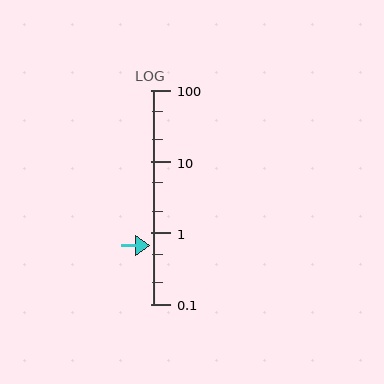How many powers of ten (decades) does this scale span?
The scale spans 3 decades, from 0.1 to 100.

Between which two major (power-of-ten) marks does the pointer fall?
The pointer is between 0.1 and 1.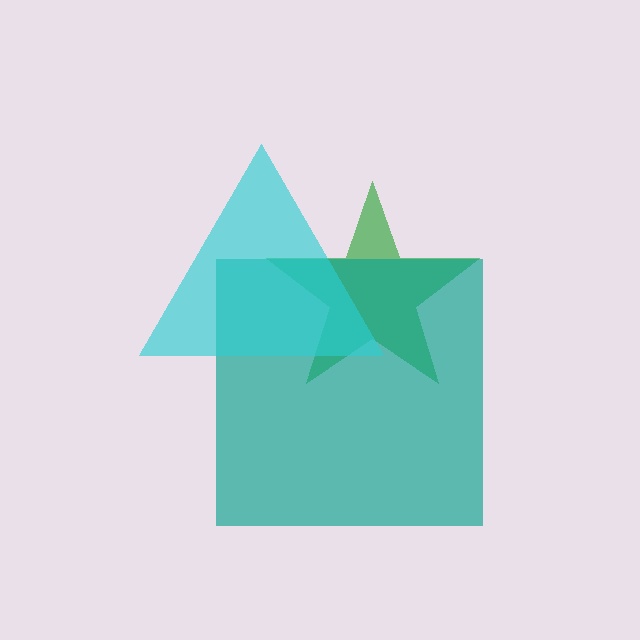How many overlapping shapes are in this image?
There are 3 overlapping shapes in the image.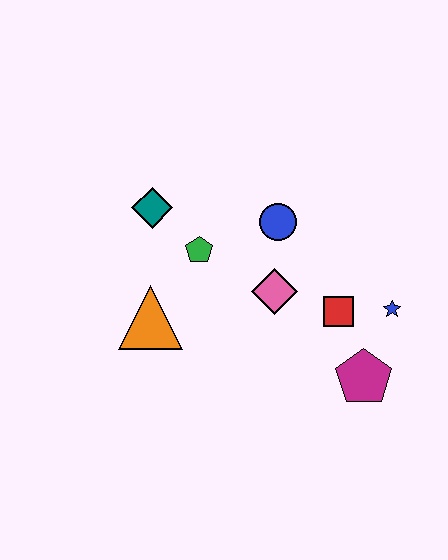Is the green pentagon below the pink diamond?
No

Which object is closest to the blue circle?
The pink diamond is closest to the blue circle.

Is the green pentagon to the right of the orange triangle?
Yes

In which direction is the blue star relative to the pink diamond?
The blue star is to the right of the pink diamond.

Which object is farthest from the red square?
The teal diamond is farthest from the red square.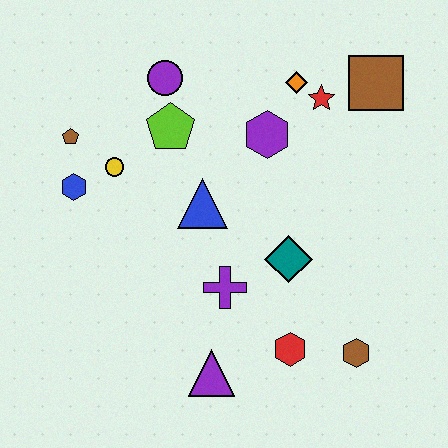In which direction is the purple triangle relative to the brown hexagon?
The purple triangle is to the left of the brown hexagon.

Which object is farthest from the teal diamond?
The brown pentagon is farthest from the teal diamond.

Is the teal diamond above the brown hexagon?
Yes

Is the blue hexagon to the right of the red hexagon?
No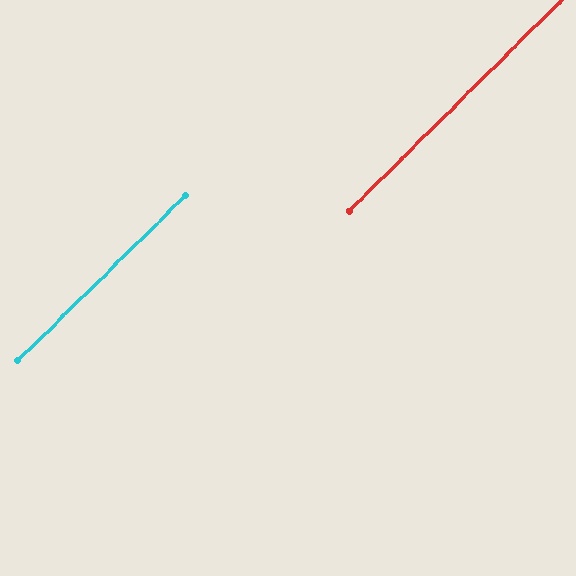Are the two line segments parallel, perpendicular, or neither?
Parallel — their directions differ by only 0.1°.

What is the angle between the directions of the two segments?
Approximately 0 degrees.